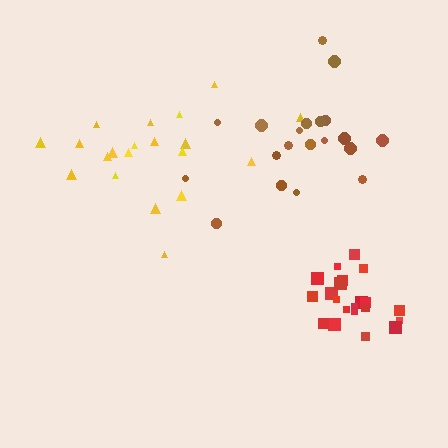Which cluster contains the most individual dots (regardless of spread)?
Brown (21).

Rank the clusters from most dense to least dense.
red, brown, yellow.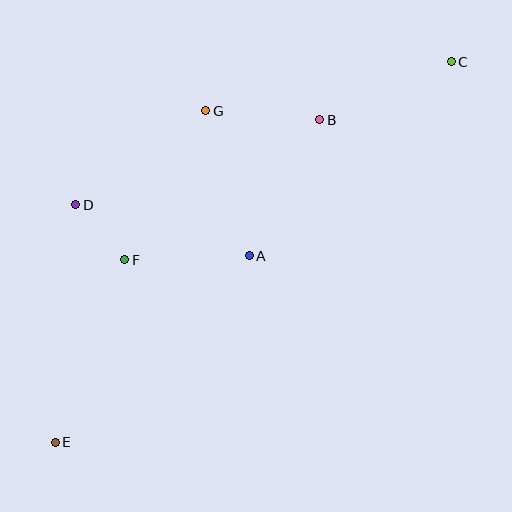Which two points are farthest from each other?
Points C and E are farthest from each other.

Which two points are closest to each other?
Points D and F are closest to each other.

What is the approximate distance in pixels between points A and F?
The distance between A and F is approximately 125 pixels.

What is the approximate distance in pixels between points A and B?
The distance between A and B is approximately 153 pixels.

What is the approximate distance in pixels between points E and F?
The distance between E and F is approximately 195 pixels.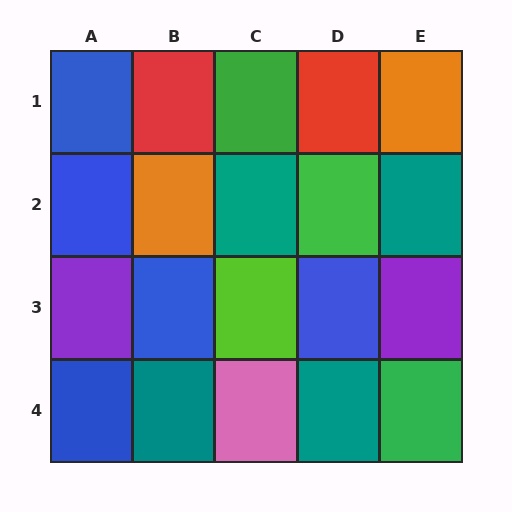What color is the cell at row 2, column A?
Blue.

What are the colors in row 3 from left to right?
Purple, blue, lime, blue, purple.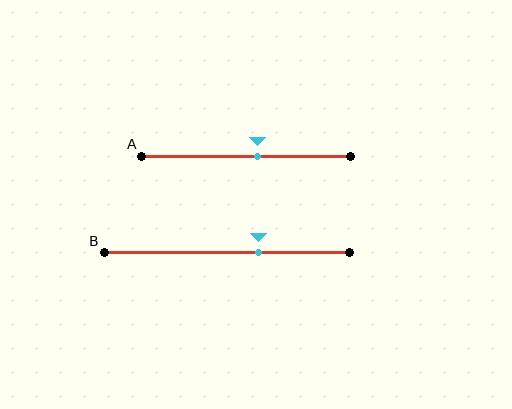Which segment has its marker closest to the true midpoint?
Segment A has its marker closest to the true midpoint.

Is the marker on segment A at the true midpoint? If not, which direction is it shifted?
No, the marker on segment A is shifted to the right by about 5% of the segment length.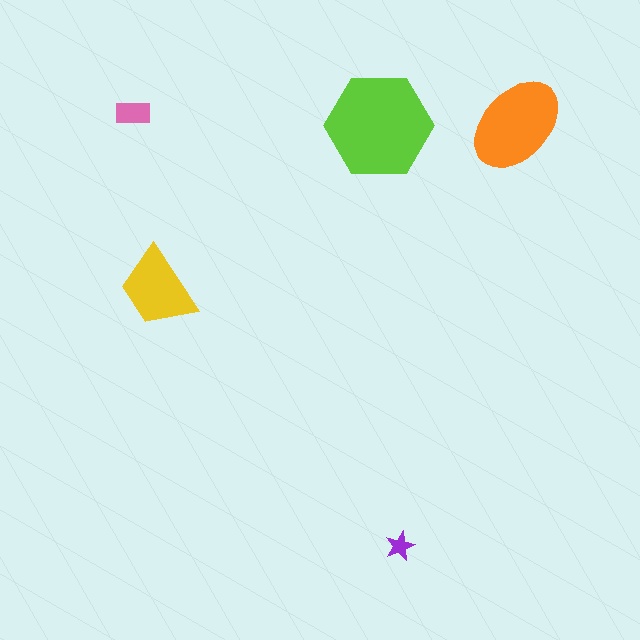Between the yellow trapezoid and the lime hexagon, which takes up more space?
The lime hexagon.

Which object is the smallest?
The purple star.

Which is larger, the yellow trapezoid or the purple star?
The yellow trapezoid.